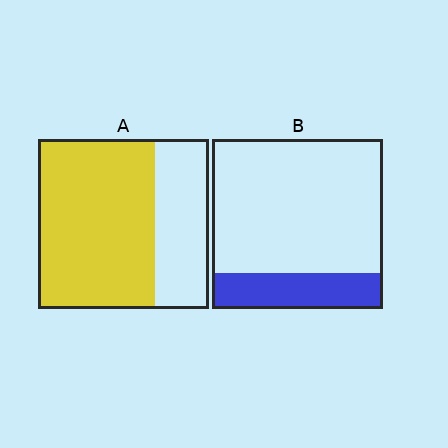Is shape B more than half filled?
No.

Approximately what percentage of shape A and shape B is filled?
A is approximately 70% and B is approximately 20%.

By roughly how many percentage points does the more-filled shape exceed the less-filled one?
By roughly 45 percentage points (A over B).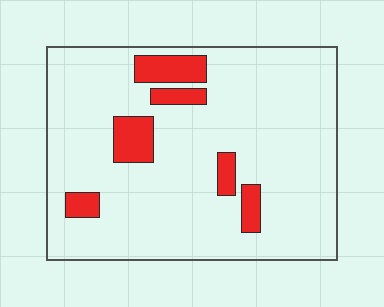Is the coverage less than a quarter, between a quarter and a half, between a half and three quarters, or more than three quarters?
Less than a quarter.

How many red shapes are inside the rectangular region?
6.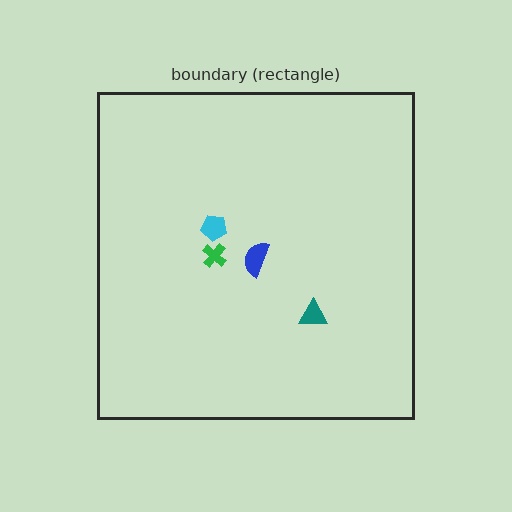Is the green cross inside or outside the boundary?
Inside.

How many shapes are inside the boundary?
4 inside, 0 outside.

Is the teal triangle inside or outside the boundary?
Inside.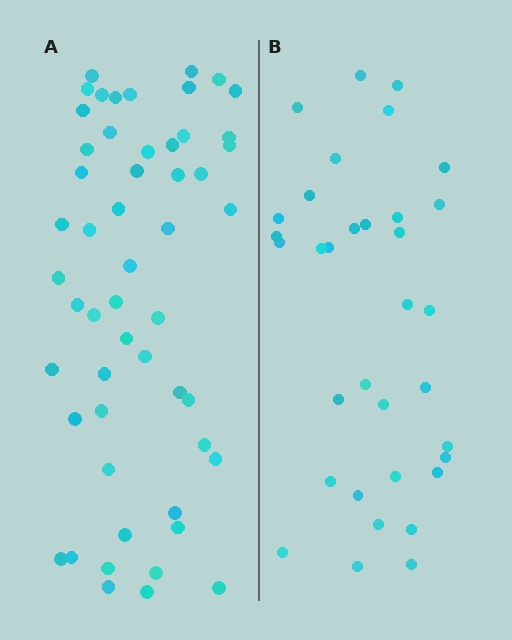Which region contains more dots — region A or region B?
Region A (the left region) has more dots.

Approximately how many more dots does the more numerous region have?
Region A has approximately 20 more dots than region B.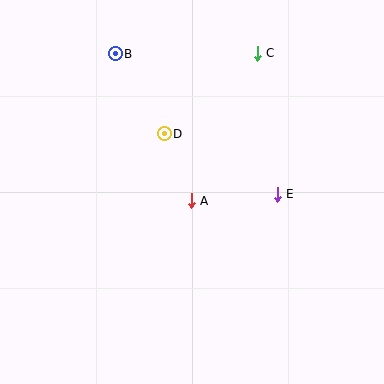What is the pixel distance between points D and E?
The distance between D and E is 128 pixels.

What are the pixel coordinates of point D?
Point D is at (164, 134).